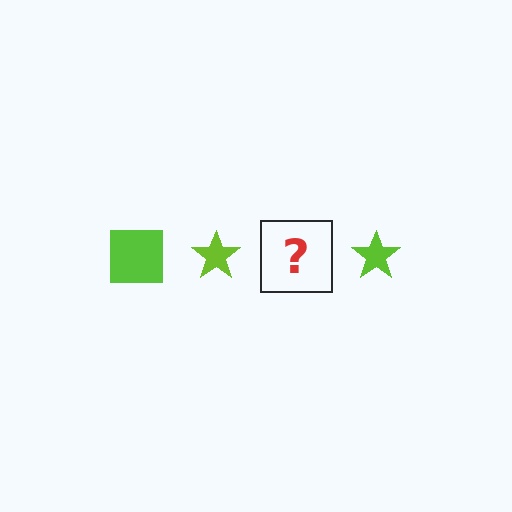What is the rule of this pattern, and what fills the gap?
The rule is that the pattern cycles through square, star shapes in lime. The gap should be filled with a lime square.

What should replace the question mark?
The question mark should be replaced with a lime square.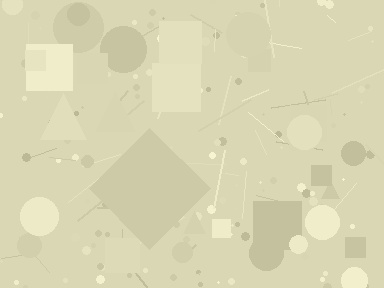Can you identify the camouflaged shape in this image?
The camouflaged shape is a diamond.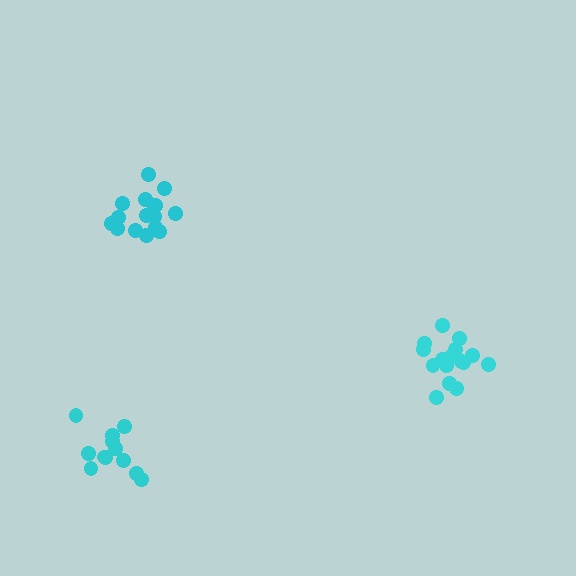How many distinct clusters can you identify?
There are 3 distinct clusters.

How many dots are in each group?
Group 1: 16 dots, Group 2: 16 dots, Group 3: 12 dots (44 total).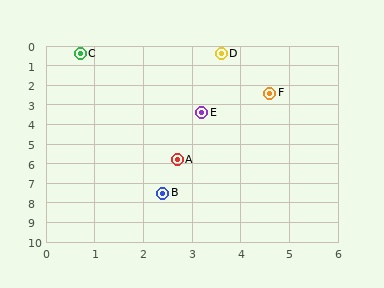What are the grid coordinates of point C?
Point C is at approximately (0.7, 0.4).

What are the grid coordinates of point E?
Point E is at approximately (3.2, 3.4).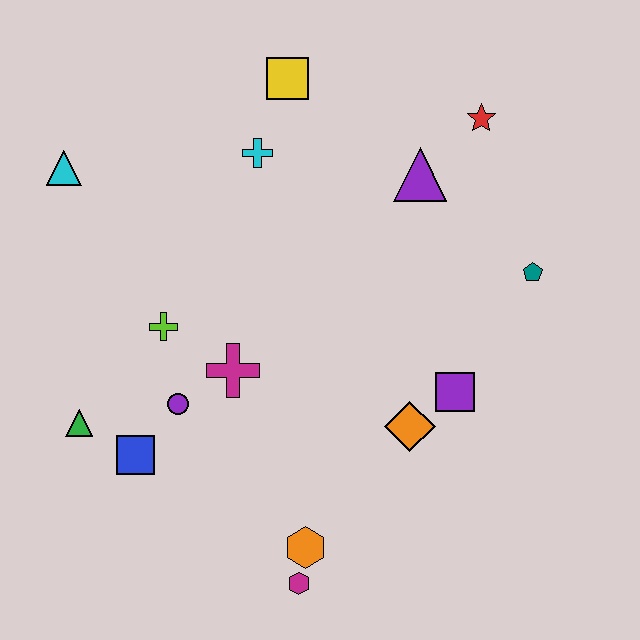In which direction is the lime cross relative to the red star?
The lime cross is to the left of the red star.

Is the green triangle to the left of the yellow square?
Yes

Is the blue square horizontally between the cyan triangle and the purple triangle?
Yes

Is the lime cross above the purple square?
Yes